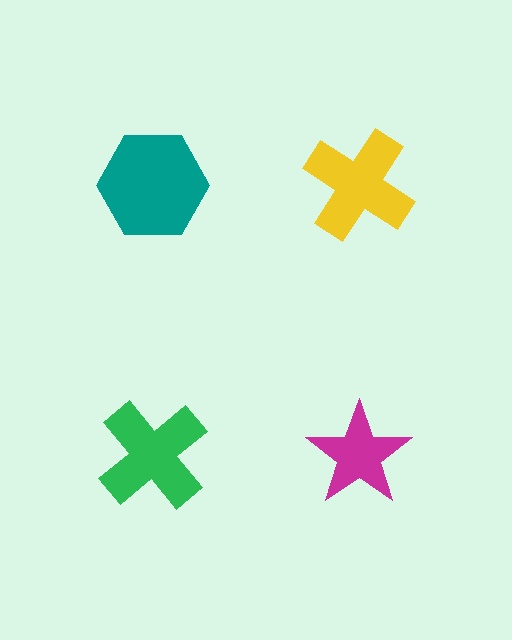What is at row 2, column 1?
A green cross.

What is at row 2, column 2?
A magenta star.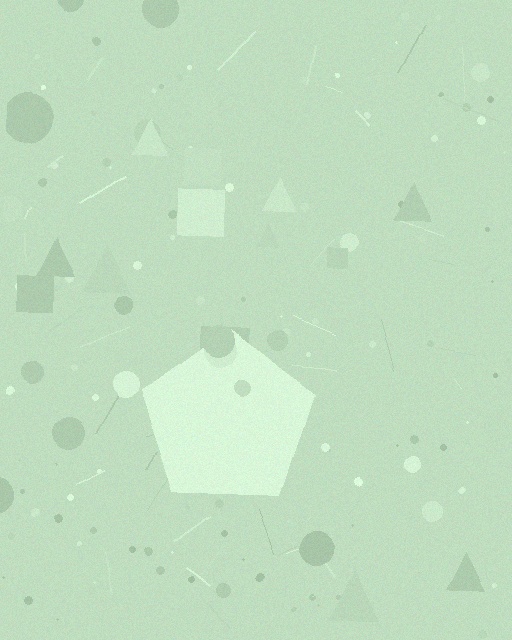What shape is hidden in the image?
A pentagon is hidden in the image.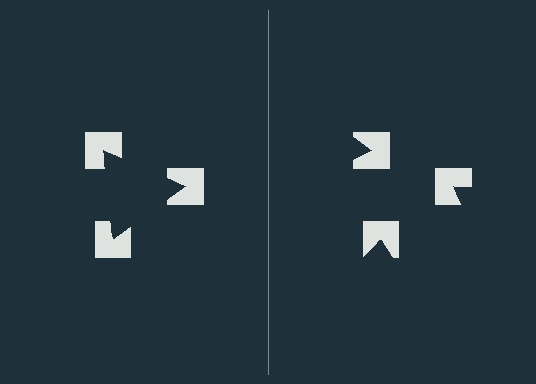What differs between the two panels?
The notched squares are positioned identically on both sides; only the wedge orientations differ. On the left they align to a triangle; on the right they are misaligned.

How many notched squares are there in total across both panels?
6 — 3 on each side.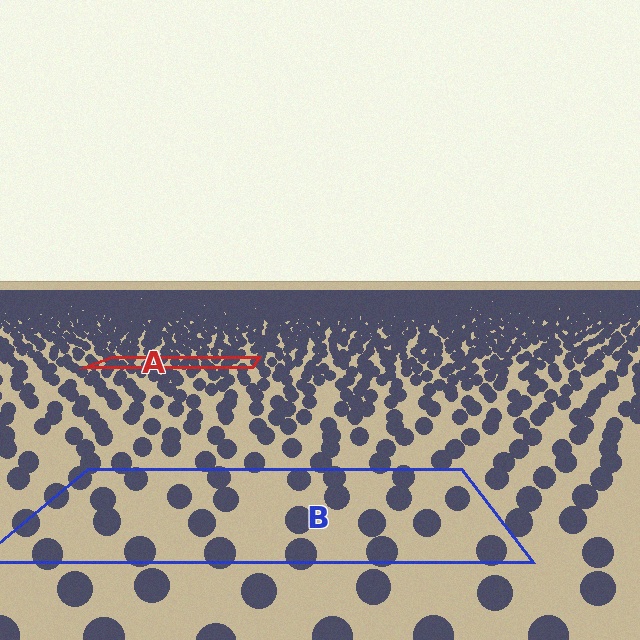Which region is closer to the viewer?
Region B is closer. The texture elements there are larger and more spread out.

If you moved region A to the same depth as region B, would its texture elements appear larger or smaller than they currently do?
They would appear larger. At a closer depth, the same texture elements are projected at a bigger on-screen size.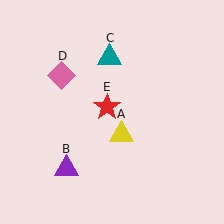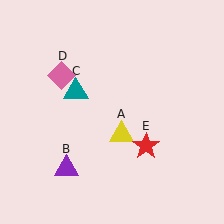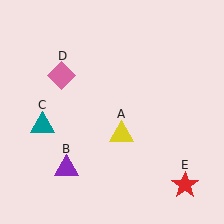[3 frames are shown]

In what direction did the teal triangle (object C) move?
The teal triangle (object C) moved down and to the left.